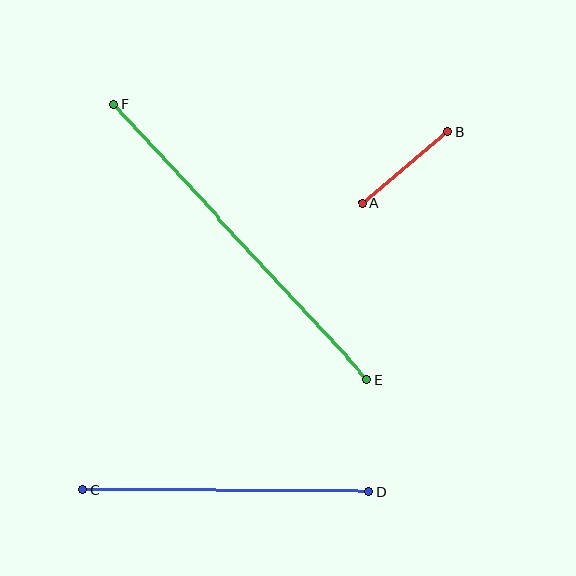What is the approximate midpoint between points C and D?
The midpoint is at approximately (225, 490) pixels.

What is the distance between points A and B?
The distance is approximately 112 pixels.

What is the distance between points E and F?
The distance is approximately 374 pixels.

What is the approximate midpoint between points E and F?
The midpoint is at approximately (241, 242) pixels.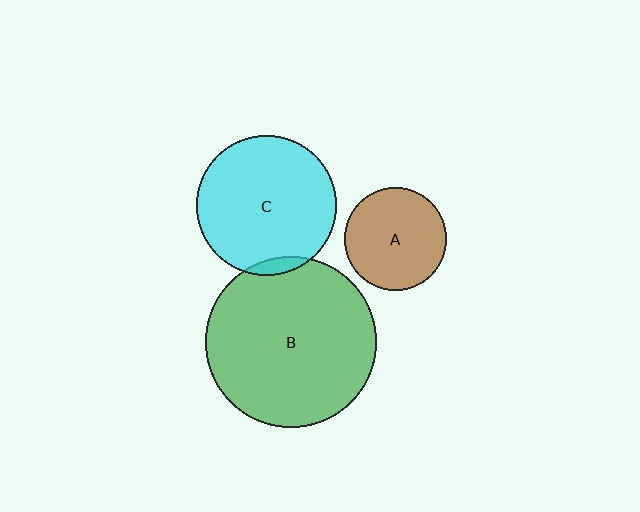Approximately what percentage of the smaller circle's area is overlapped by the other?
Approximately 5%.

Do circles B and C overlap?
Yes.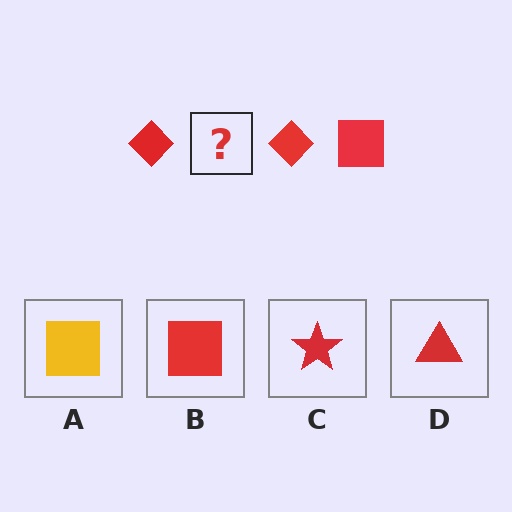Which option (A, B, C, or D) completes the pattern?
B.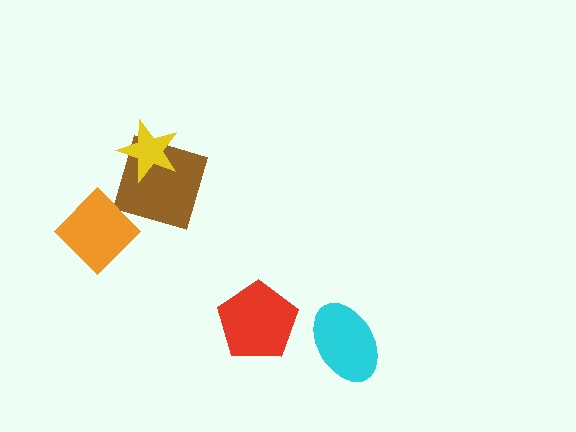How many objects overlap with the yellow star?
1 object overlaps with the yellow star.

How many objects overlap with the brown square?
1 object overlaps with the brown square.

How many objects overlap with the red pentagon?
0 objects overlap with the red pentagon.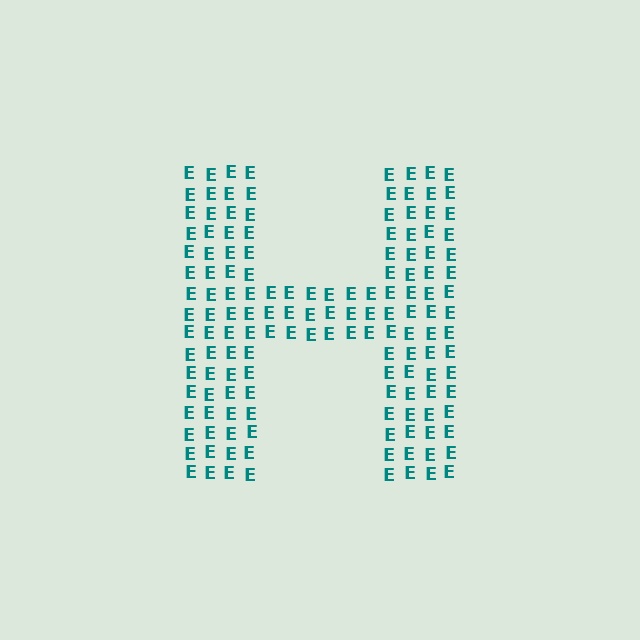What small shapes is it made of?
It is made of small letter E's.